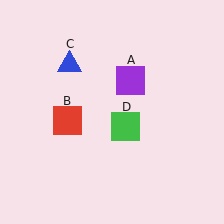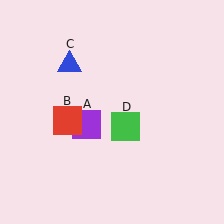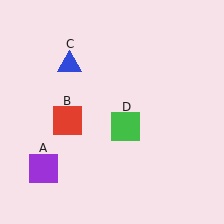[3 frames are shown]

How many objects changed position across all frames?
1 object changed position: purple square (object A).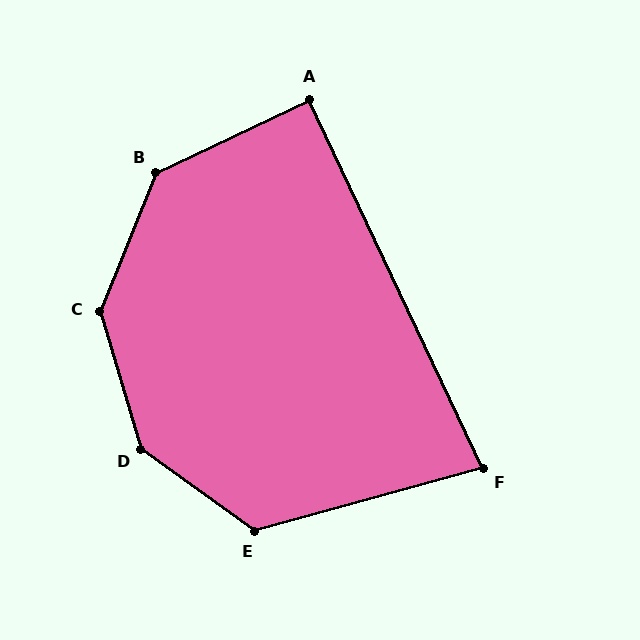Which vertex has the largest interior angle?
D, at approximately 142 degrees.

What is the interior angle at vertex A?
Approximately 90 degrees (approximately right).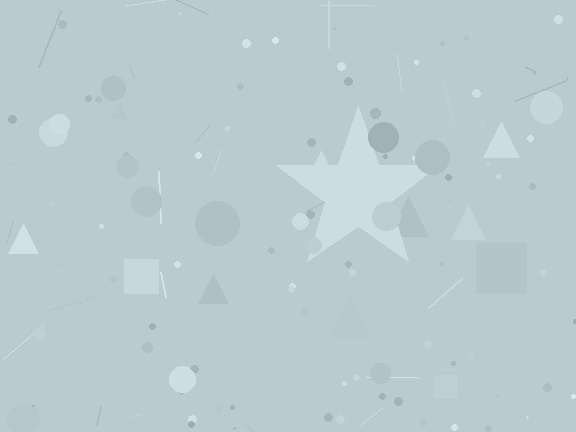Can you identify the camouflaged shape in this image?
The camouflaged shape is a star.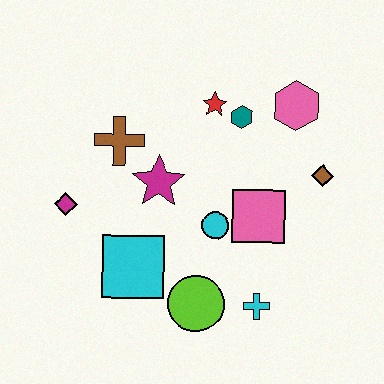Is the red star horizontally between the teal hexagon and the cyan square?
Yes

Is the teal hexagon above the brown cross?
Yes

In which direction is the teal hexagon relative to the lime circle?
The teal hexagon is above the lime circle.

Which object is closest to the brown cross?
The magenta star is closest to the brown cross.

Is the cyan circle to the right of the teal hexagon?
No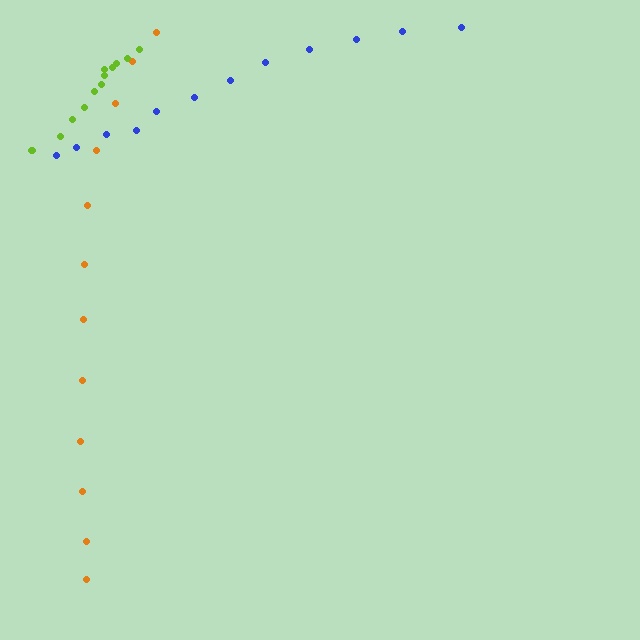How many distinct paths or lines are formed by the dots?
There are 3 distinct paths.